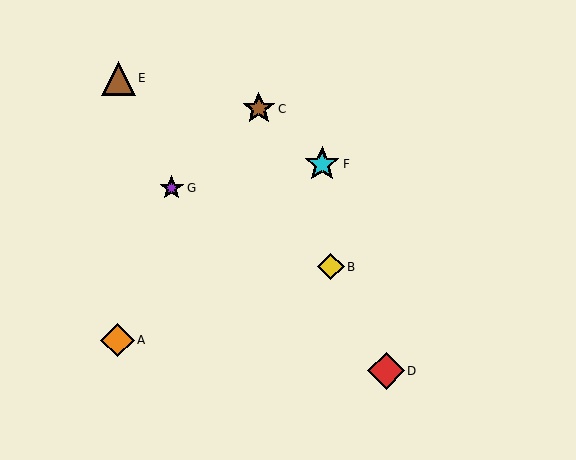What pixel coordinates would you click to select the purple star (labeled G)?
Click at (172, 188) to select the purple star G.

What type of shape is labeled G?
Shape G is a purple star.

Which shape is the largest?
The red diamond (labeled D) is the largest.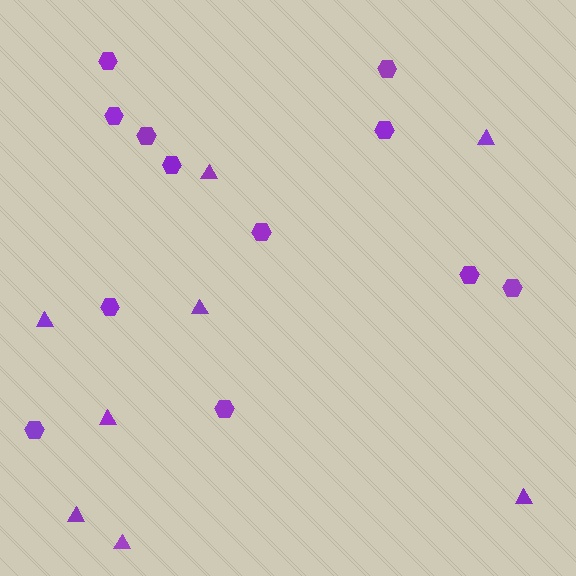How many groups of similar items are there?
There are 2 groups: one group of hexagons (12) and one group of triangles (8).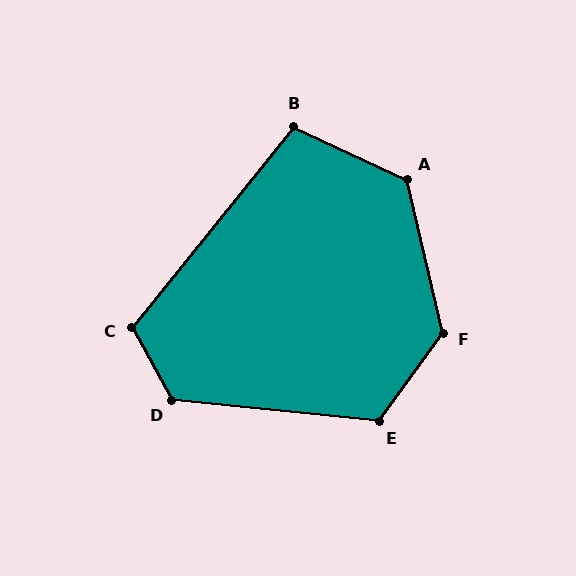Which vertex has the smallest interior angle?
B, at approximately 104 degrees.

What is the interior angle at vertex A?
Approximately 128 degrees (obtuse).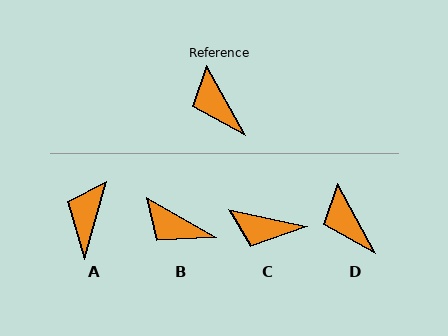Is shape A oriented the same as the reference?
No, it is off by about 44 degrees.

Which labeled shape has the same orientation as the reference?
D.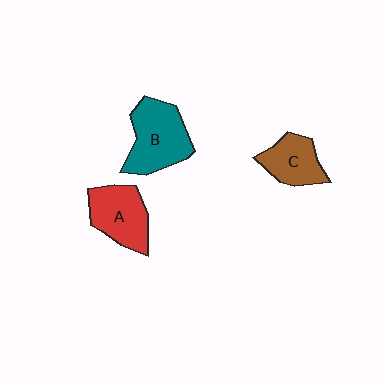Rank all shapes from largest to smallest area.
From largest to smallest: B (teal), A (red), C (brown).